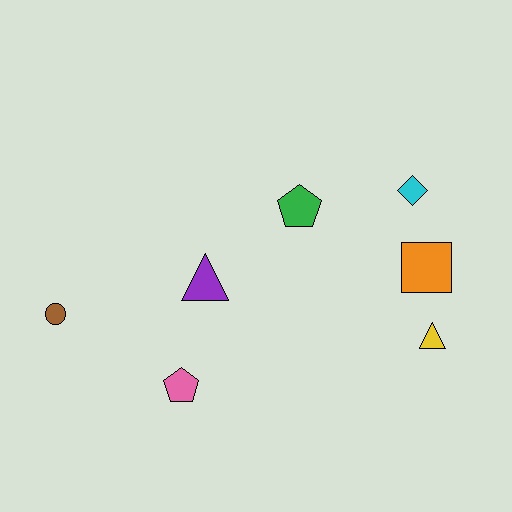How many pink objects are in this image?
There is 1 pink object.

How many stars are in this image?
There are no stars.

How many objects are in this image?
There are 7 objects.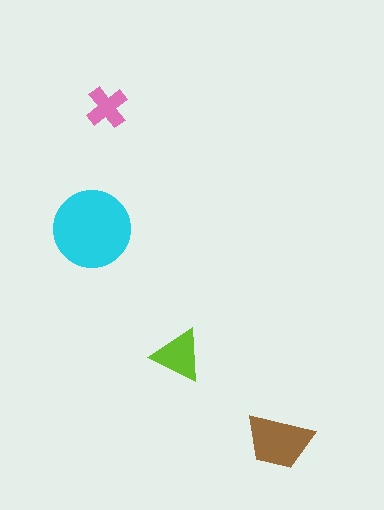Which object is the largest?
The cyan circle.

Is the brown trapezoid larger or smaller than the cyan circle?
Smaller.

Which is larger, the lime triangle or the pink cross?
The lime triangle.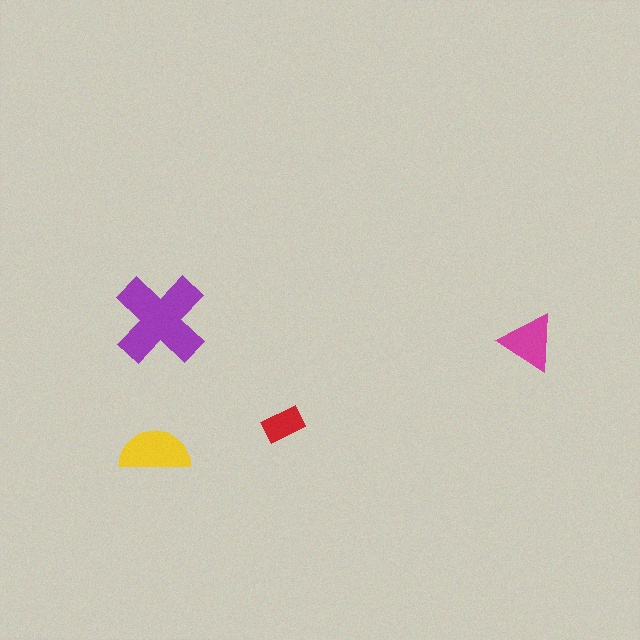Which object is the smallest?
The red rectangle.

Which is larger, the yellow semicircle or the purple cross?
The purple cross.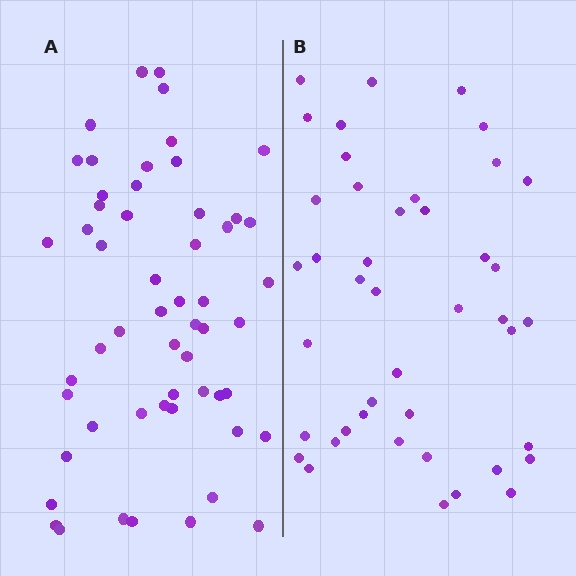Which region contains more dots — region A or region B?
Region A (the left region) has more dots.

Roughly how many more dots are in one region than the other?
Region A has roughly 12 or so more dots than region B.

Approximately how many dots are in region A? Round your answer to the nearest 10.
About 60 dots. (The exact count is 55, which rounds to 60.)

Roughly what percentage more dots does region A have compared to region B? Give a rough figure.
About 30% more.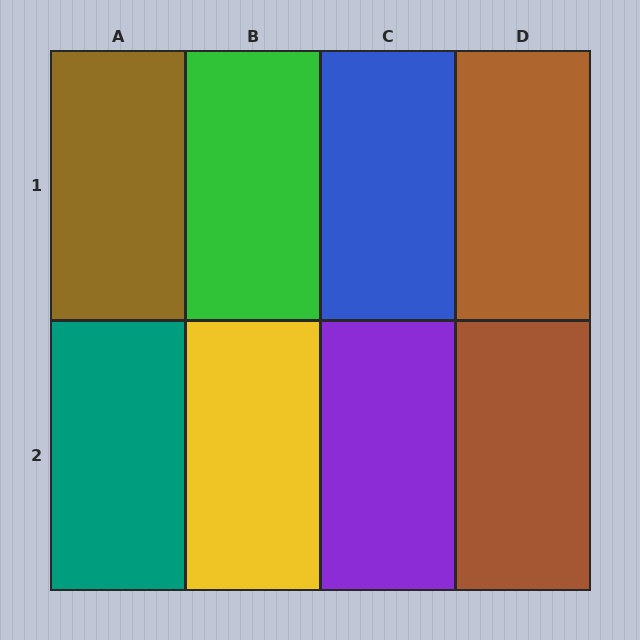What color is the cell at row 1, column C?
Blue.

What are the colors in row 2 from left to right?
Teal, yellow, purple, brown.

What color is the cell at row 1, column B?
Green.